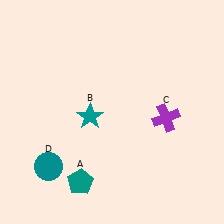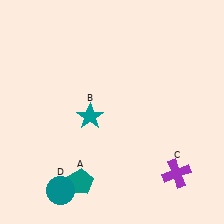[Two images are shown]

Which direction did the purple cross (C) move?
The purple cross (C) moved down.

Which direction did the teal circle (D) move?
The teal circle (D) moved down.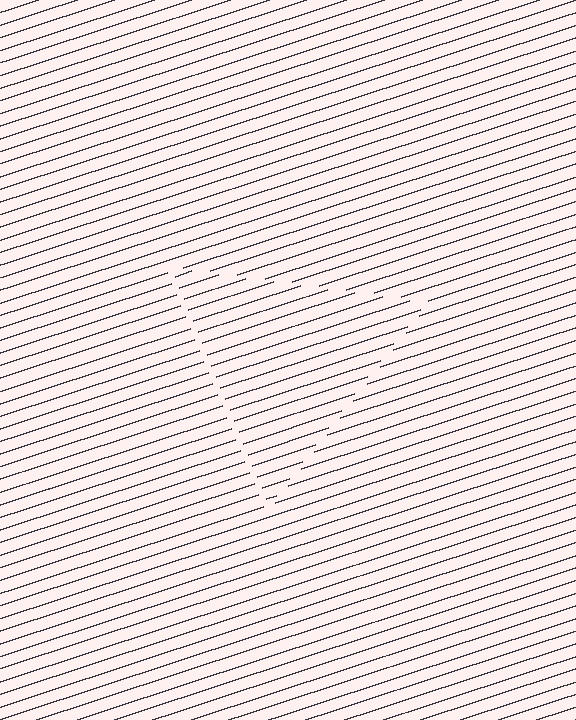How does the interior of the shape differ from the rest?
The interior of the shape contains the same grating, shifted by half a period — the contour is defined by the phase discontinuity where line-ends from the inner and outer gratings abut.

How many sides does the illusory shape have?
3 sides — the line-ends trace a triangle.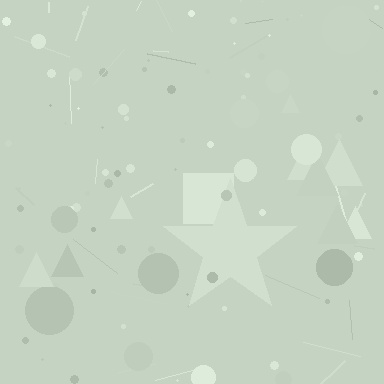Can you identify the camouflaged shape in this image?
The camouflaged shape is a star.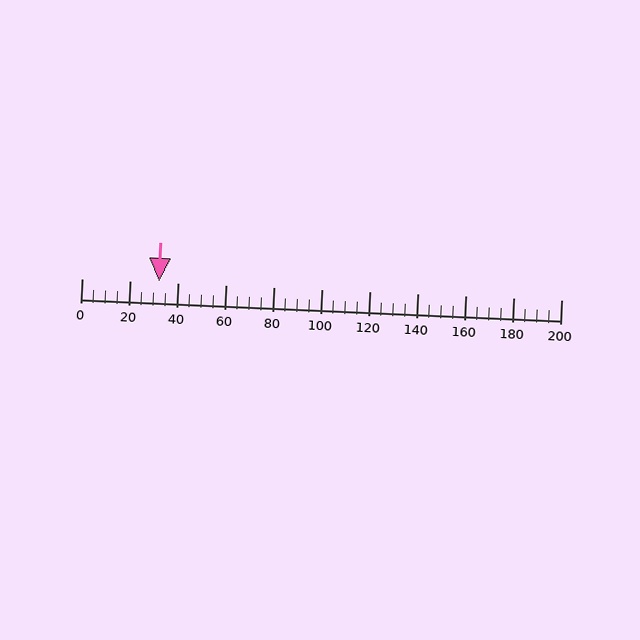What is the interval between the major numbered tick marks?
The major tick marks are spaced 20 units apart.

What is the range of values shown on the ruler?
The ruler shows values from 0 to 200.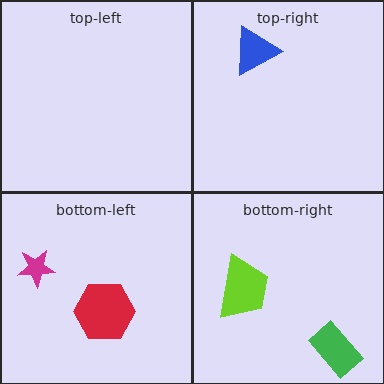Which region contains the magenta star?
The bottom-left region.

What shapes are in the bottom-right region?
The lime trapezoid, the green rectangle.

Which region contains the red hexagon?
The bottom-left region.